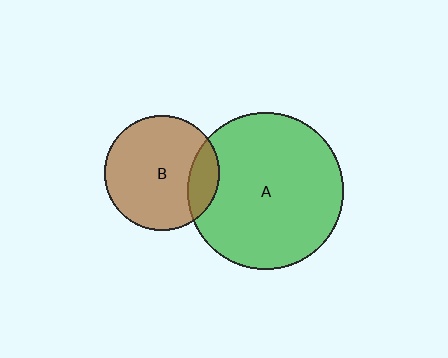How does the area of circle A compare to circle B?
Approximately 1.9 times.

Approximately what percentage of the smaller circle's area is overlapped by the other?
Approximately 15%.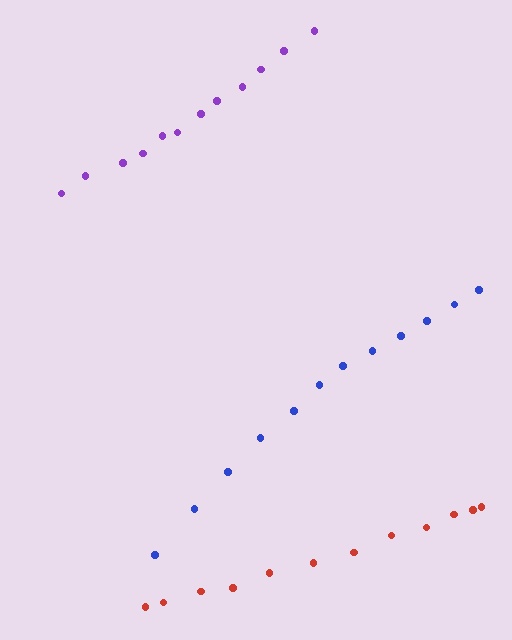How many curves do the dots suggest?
There are 3 distinct paths.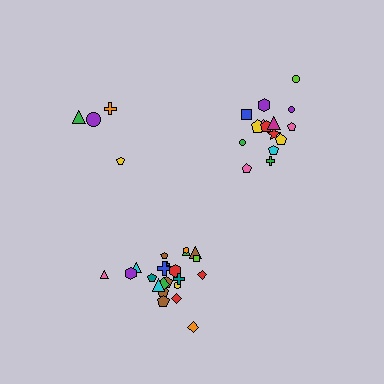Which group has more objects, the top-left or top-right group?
The top-right group.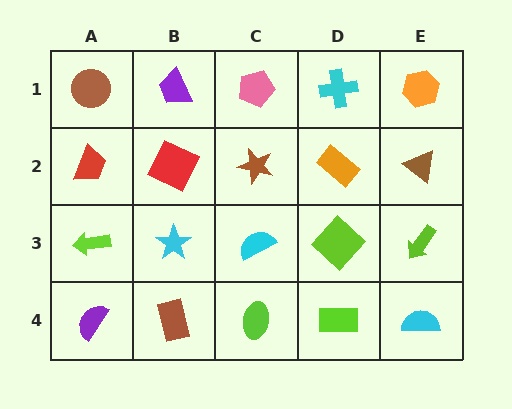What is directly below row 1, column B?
A red square.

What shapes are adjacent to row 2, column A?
A brown circle (row 1, column A), a lime arrow (row 3, column A), a red square (row 2, column B).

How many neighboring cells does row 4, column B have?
3.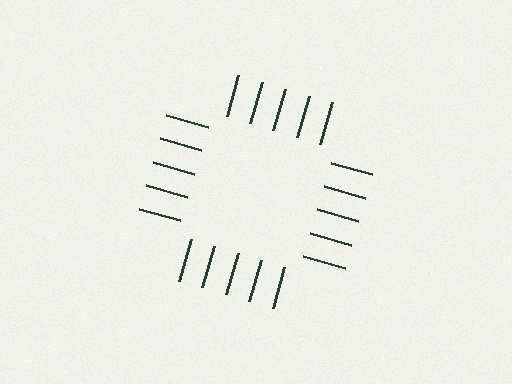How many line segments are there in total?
20 — 5 along each of the 4 edges.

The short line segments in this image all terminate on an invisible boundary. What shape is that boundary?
An illusory square — the line segments terminate on its edges but no continuous stroke is drawn.